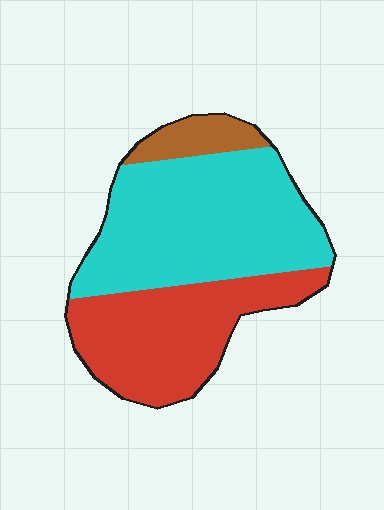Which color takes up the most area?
Cyan, at roughly 55%.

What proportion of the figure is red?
Red covers about 40% of the figure.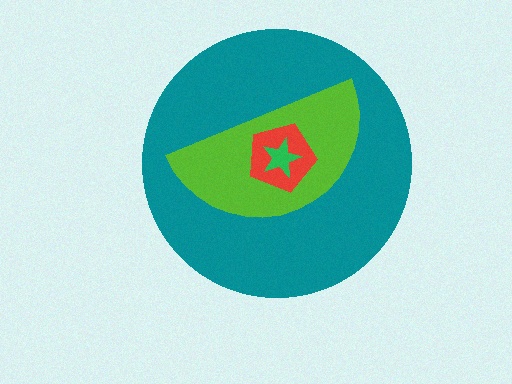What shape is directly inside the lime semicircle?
The red pentagon.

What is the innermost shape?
The green star.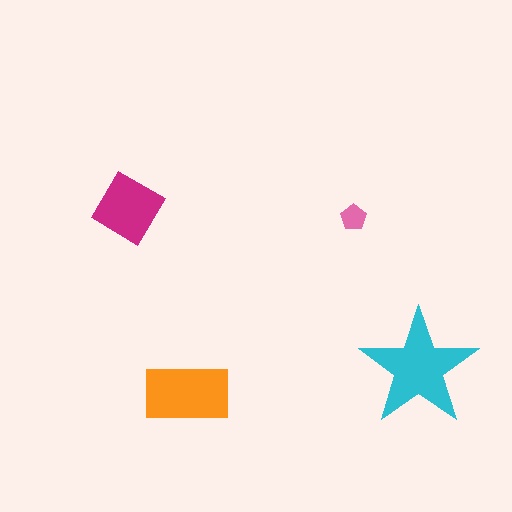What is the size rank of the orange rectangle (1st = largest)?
2nd.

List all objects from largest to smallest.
The cyan star, the orange rectangle, the magenta diamond, the pink pentagon.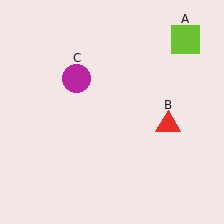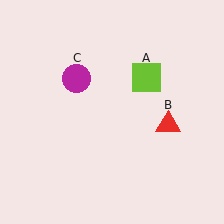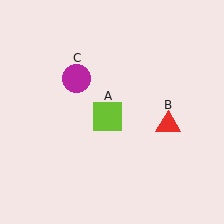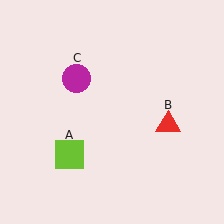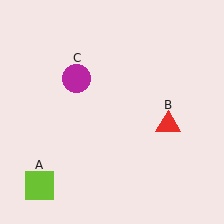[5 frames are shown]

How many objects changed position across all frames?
1 object changed position: lime square (object A).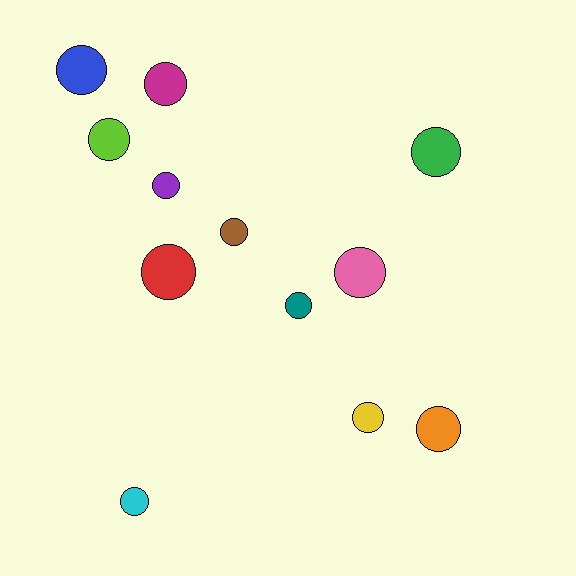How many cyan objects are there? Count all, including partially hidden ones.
There is 1 cyan object.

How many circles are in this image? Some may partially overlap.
There are 12 circles.